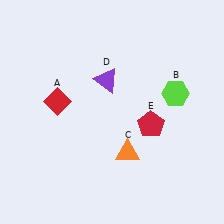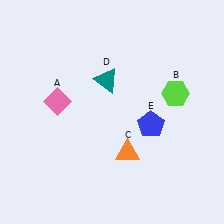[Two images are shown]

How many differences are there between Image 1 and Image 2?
There are 3 differences between the two images.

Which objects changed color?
A changed from red to pink. D changed from purple to teal. E changed from red to blue.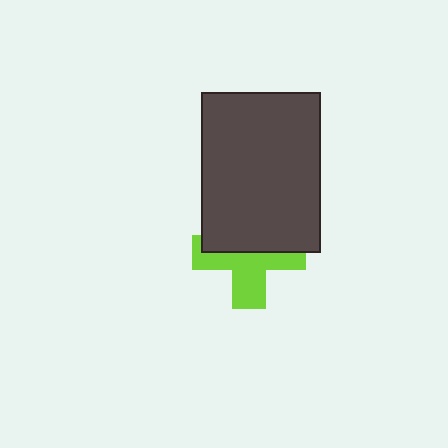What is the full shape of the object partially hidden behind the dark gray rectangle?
The partially hidden object is a lime cross.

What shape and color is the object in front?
The object in front is a dark gray rectangle.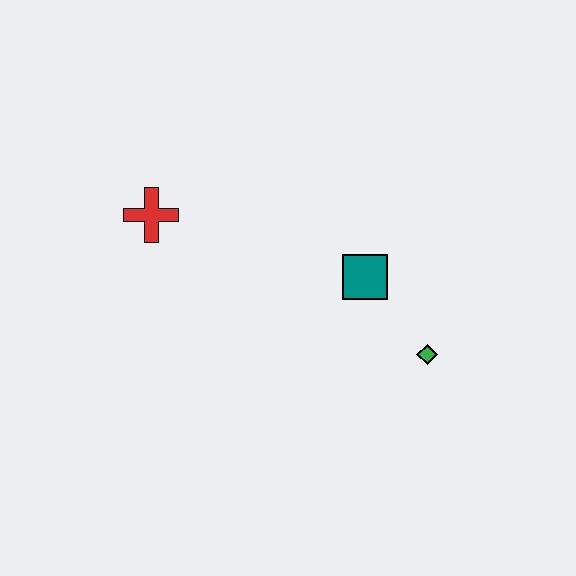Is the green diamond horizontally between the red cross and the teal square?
No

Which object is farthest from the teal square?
The red cross is farthest from the teal square.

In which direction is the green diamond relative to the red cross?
The green diamond is to the right of the red cross.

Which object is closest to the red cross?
The teal square is closest to the red cross.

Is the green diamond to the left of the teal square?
No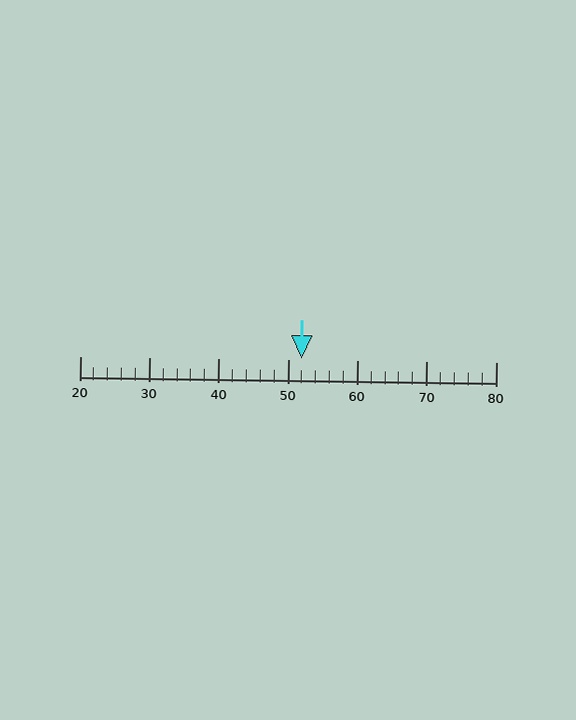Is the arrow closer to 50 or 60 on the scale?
The arrow is closer to 50.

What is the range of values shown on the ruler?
The ruler shows values from 20 to 80.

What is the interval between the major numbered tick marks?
The major tick marks are spaced 10 units apart.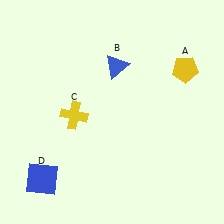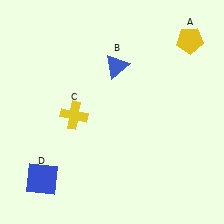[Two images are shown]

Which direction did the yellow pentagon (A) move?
The yellow pentagon (A) moved up.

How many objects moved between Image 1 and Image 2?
1 object moved between the two images.